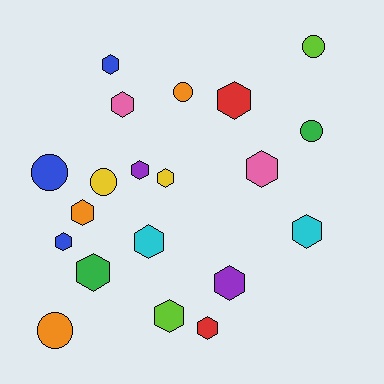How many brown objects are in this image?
There are no brown objects.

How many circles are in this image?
There are 6 circles.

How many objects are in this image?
There are 20 objects.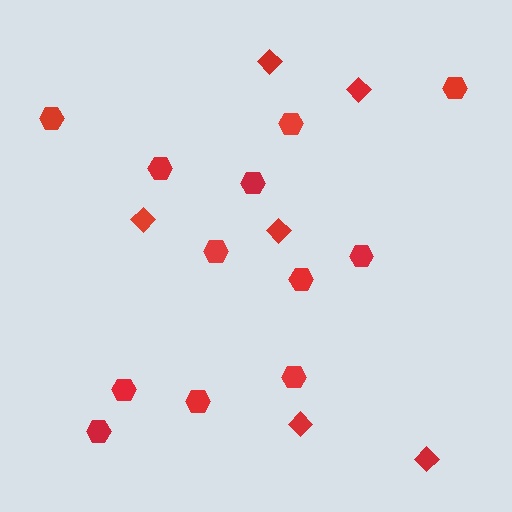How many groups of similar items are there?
There are 2 groups: one group of diamonds (6) and one group of hexagons (12).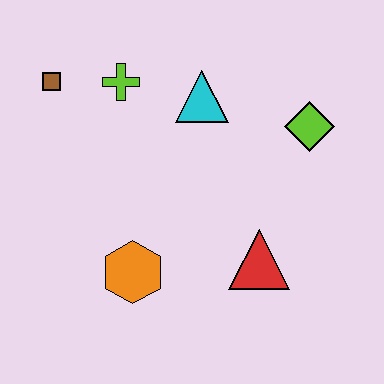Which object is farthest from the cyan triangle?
The orange hexagon is farthest from the cyan triangle.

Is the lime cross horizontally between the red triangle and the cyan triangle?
No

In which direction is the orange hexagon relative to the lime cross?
The orange hexagon is below the lime cross.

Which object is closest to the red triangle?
The orange hexagon is closest to the red triangle.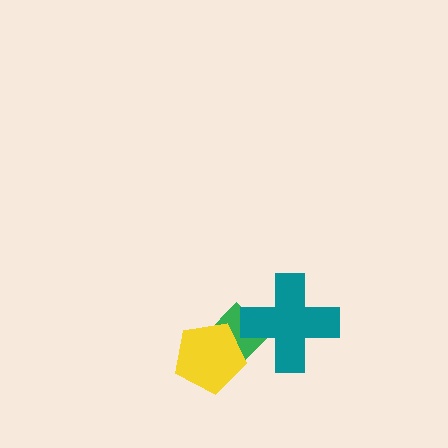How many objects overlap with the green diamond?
2 objects overlap with the green diamond.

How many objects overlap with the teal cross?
1 object overlaps with the teal cross.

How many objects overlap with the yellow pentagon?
1 object overlaps with the yellow pentagon.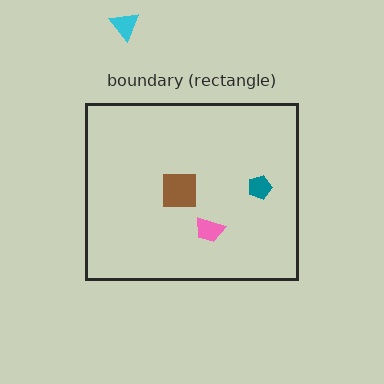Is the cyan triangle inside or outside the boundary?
Outside.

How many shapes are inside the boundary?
3 inside, 1 outside.